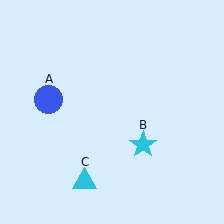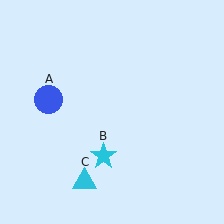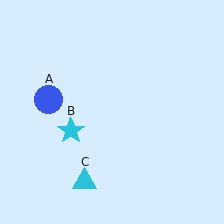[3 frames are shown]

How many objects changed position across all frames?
1 object changed position: cyan star (object B).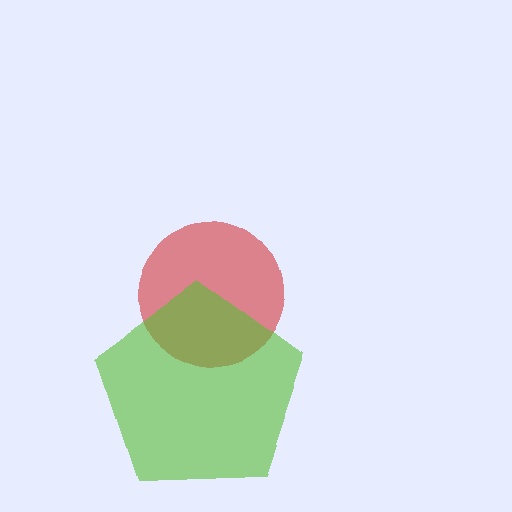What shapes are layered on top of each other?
The layered shapes are: a red circle, a lime pentagon.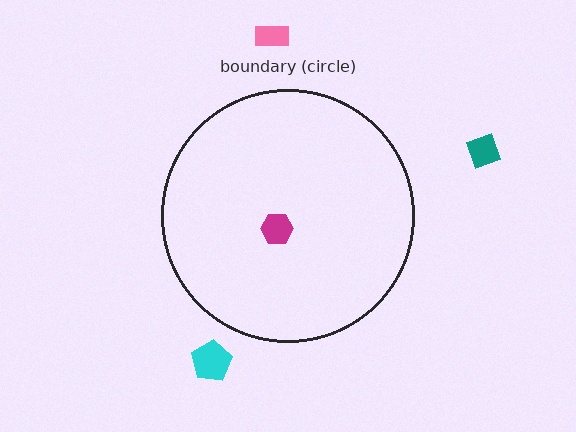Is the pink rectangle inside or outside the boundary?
Outside.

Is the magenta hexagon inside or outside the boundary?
Inside.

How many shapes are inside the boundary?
1 inside, 3 outside.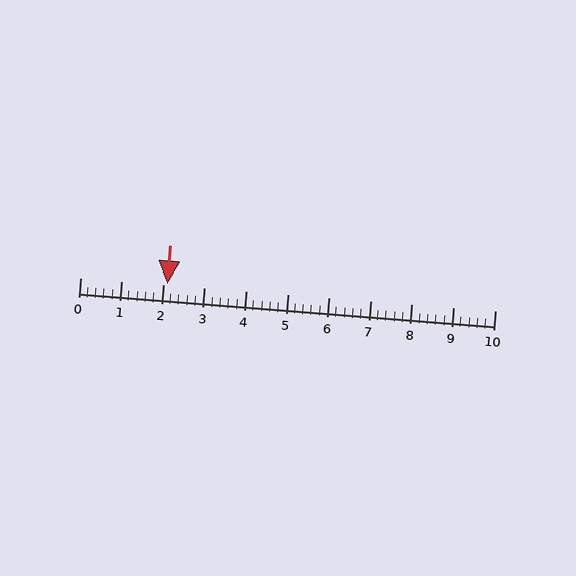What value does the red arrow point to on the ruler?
The red arrow points to approximately 2.1.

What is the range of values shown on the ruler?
The ruler shows values from 0 to 10.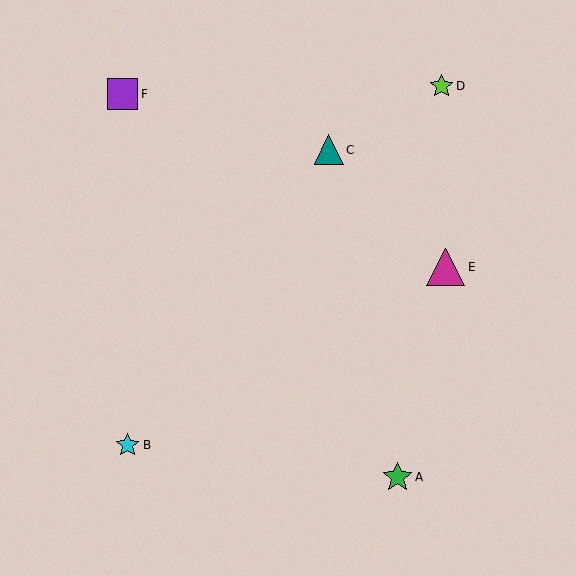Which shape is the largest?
The magenta triangle (labeled E) is the largest.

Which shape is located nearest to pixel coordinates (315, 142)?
The teal triangle (labeled C) at (329, 150) is nearest to that location.